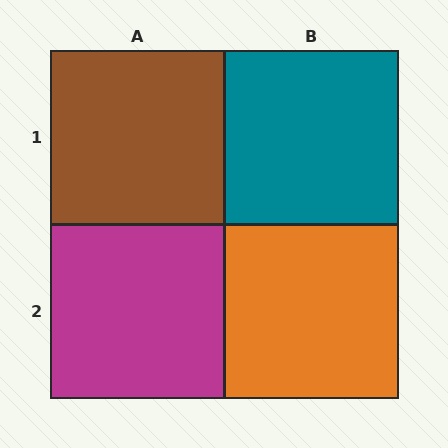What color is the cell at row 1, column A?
Brown.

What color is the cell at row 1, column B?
Teal.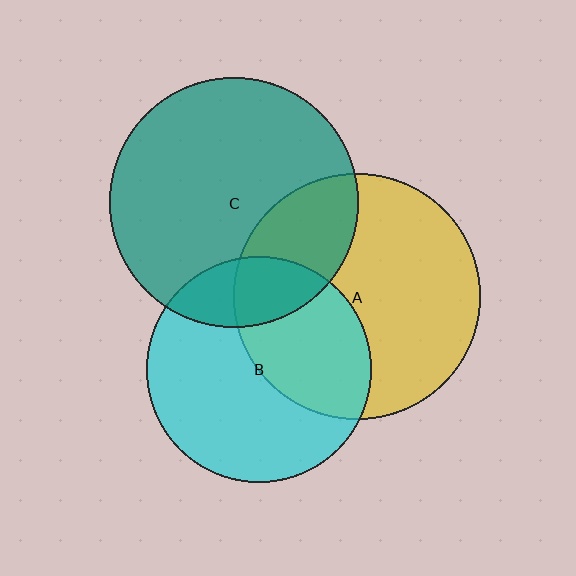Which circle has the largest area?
Circle C (teal).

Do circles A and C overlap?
Yes.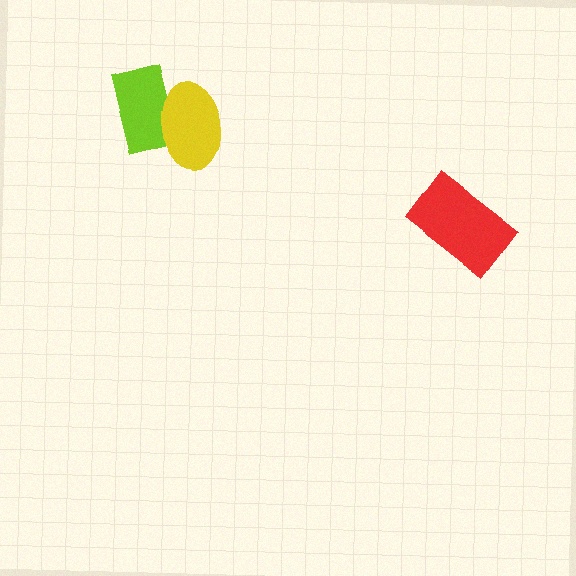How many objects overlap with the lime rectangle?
1 object overlaps with the lime rectangle.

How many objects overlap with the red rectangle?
0 objects overlap with the red rectangle.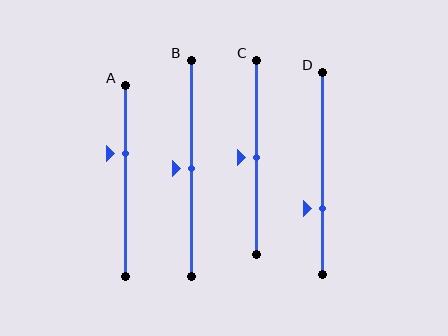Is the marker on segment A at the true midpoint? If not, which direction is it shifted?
No, the marker on segment A is shifted upward by about 14% of the segment length.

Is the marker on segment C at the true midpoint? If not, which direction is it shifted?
Yes, the marker on segment C is at the true midpoint.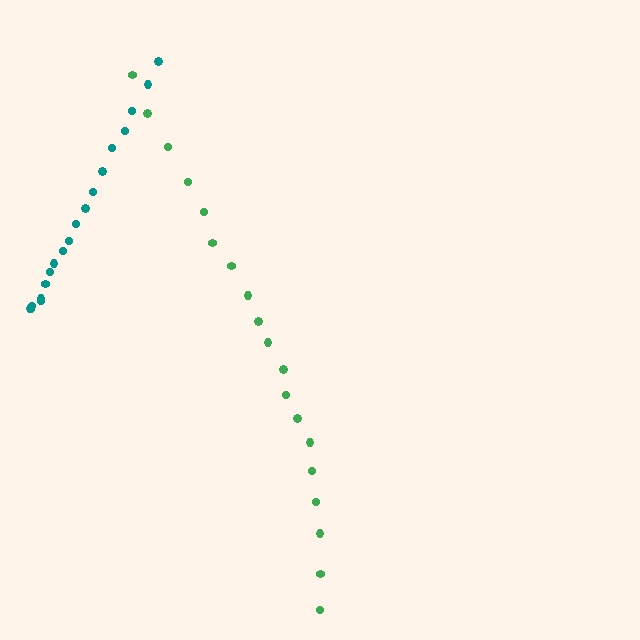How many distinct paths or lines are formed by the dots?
There are 2 distinct paths.